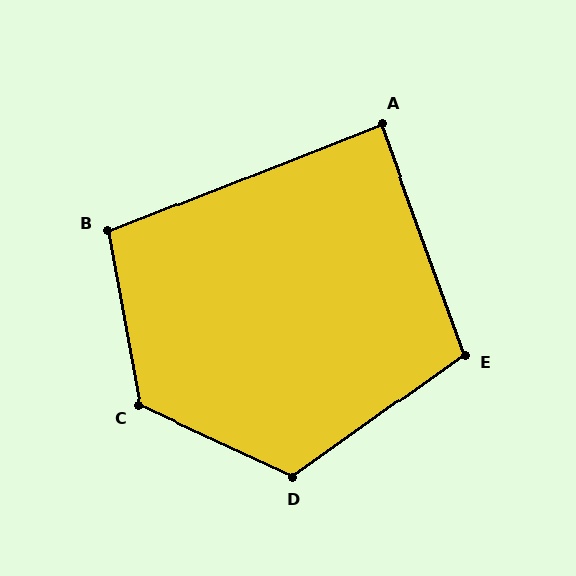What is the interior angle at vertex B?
Approximately 101 degrees (obtuse).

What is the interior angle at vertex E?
Approximately 106 degrees (obtuse).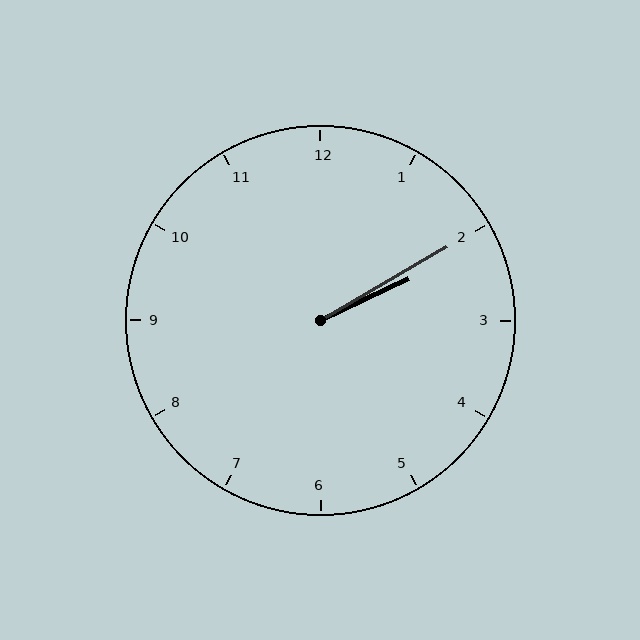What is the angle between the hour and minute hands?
Approximately 5 degrees.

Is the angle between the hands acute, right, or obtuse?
It is acute.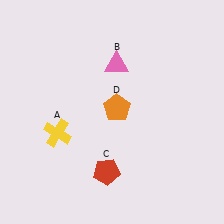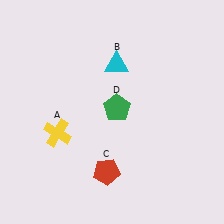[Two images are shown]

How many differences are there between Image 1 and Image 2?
There are 2 differences between the two images.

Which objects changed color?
B changed from pink to cyan. D changed from orange to green.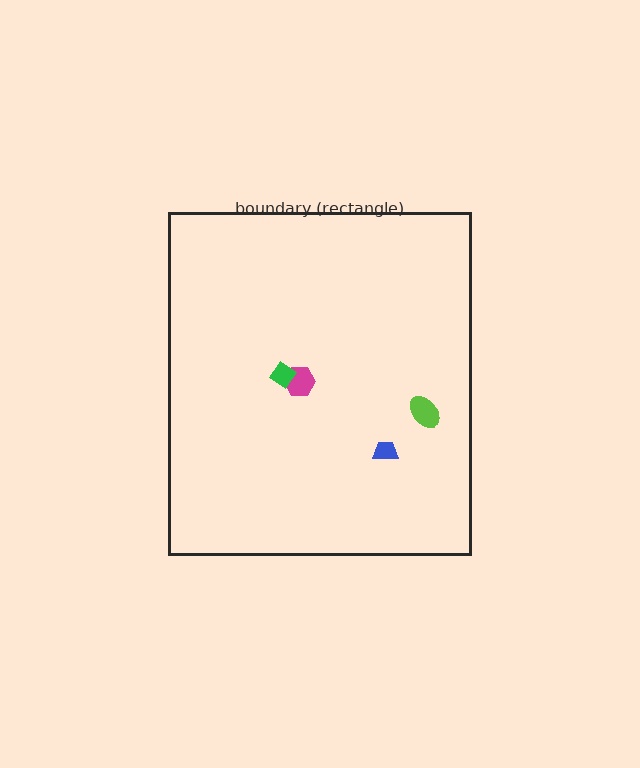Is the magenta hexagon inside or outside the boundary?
Inside.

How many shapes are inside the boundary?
4 inside, 0 outside.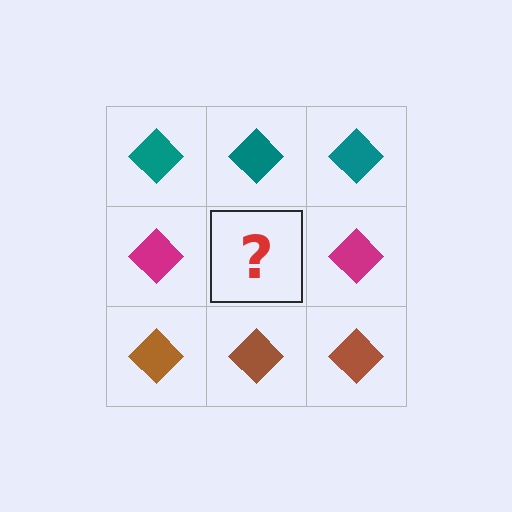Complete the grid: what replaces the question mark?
The question mark should be replaced with a magenta diamond.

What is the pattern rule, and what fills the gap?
The rule is that each row has a consistent color. The gap should be filled with a magenta diamond.